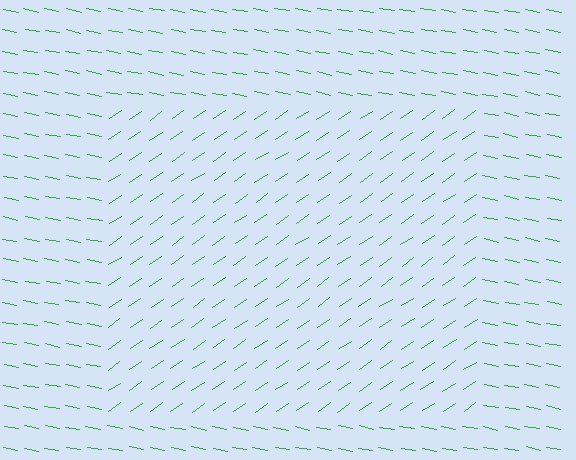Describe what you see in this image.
The image is filled with small green line segments. A rectangle region in the image has lines oriented differently from the surrounding lines, creating a visible texture boundary.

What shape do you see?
I see a rectangle.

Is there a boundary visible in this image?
Yes, there is a texture boundary formed by a change in line orientation.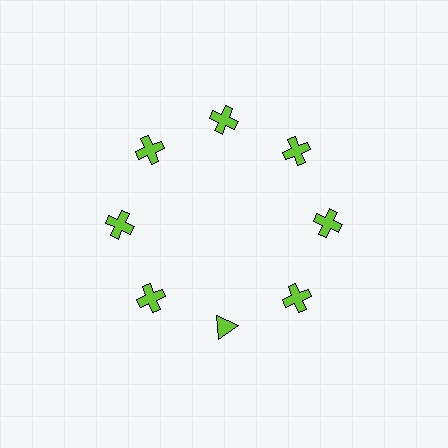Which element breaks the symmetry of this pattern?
The lime triangle at roughly the 6 o'clock position breaks the symmetry. All other shapes are lime crosses.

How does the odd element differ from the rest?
It has a different shape: triangle instead of cross.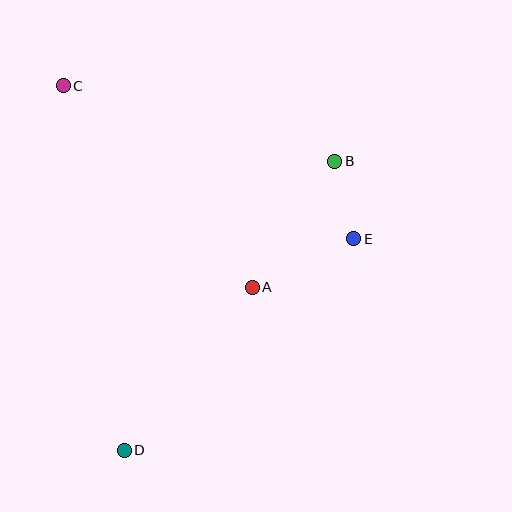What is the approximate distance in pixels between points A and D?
The distance between A and D is approximately 207 pixels.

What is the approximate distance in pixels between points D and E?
The distance between D and E is approximately 312 pixels.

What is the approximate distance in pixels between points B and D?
The distance between B and D is approximately 357 pixels.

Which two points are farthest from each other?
Points C and D are farthest from each other.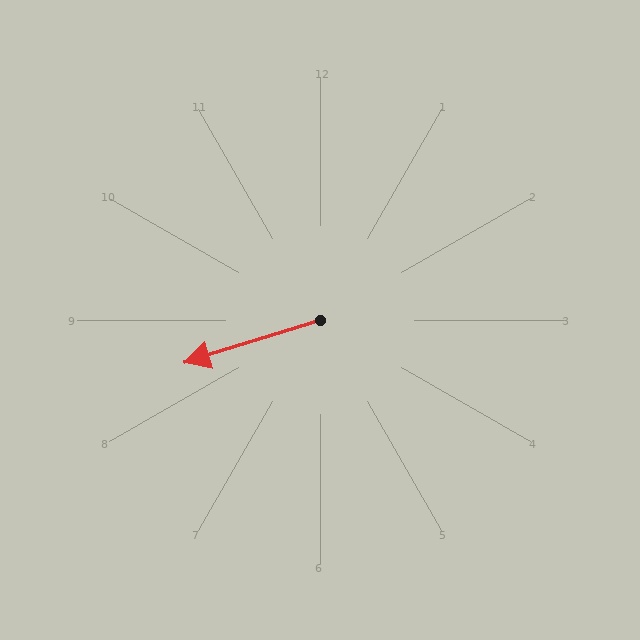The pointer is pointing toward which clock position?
Roughly 8 o'clock.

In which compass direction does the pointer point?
West.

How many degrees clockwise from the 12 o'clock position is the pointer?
Approximately 253 degrees.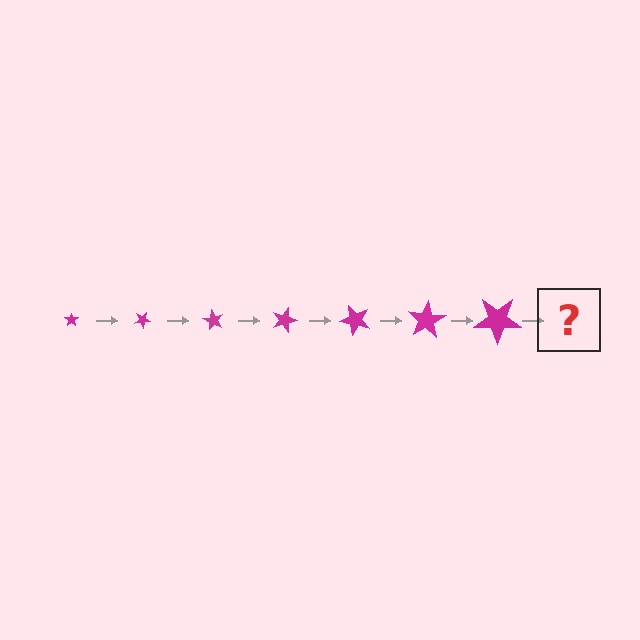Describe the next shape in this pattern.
It should be a star, larger than the previous one and rotated 210 degrees from the start.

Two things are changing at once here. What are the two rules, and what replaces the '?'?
The two rules are that the star grows larger each step and it rotates 30 degrees each step. The '?' should be a star, larger than the previous one and rotated 210 degrees from the start.